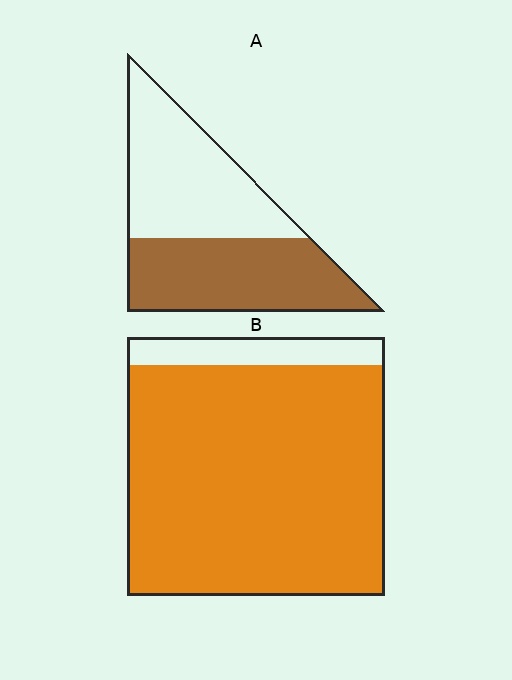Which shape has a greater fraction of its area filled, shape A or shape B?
Shape B.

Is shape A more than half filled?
Roughly half.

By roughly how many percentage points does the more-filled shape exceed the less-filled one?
By roughly 40 percentage points (B over A).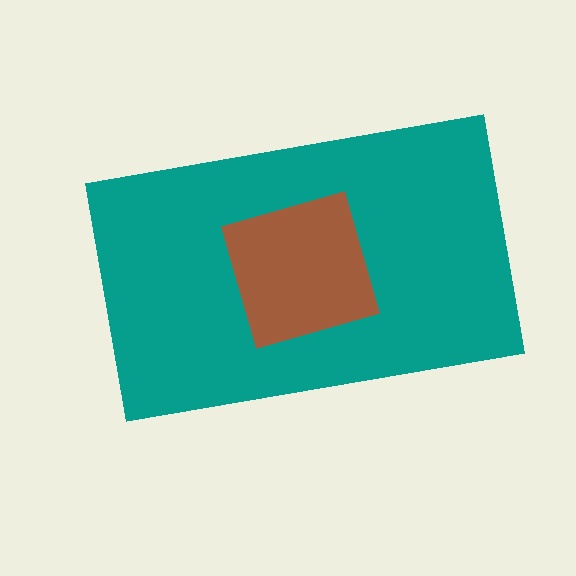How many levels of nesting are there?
2.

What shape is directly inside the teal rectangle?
The brown diamond.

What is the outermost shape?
The teal rectangle.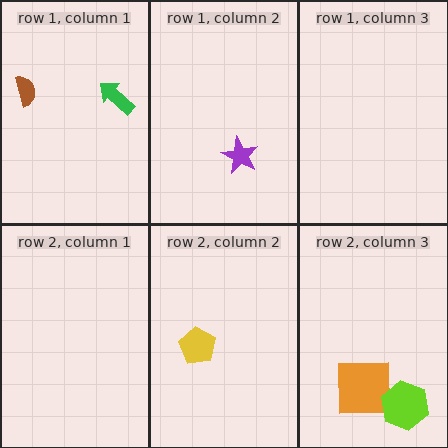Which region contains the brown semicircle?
The row 1, column 1 region.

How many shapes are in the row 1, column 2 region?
1.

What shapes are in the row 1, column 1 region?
The brown semicircle, the green arrow.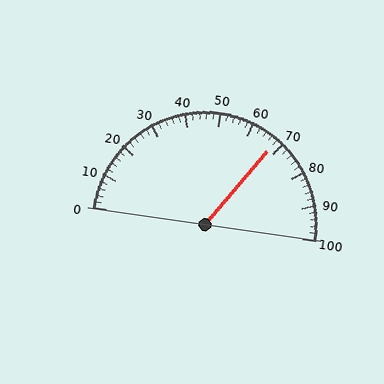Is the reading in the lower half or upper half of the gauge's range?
The reading is in the upper half of the range (0 to 100).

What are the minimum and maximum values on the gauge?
The gauge ranges from 0 to 100.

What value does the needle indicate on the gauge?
The needle indicates approximately 68.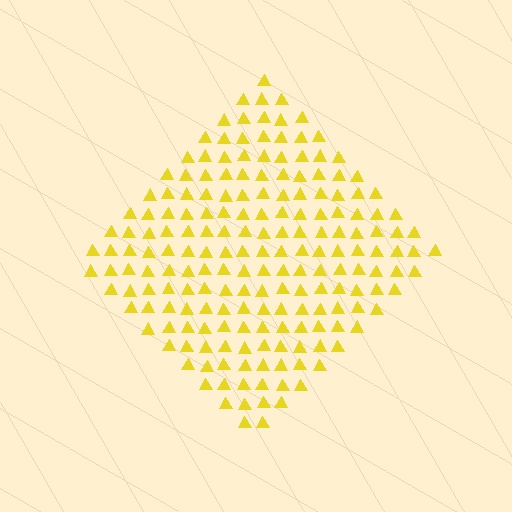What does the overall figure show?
The overall figure shows a diamond.